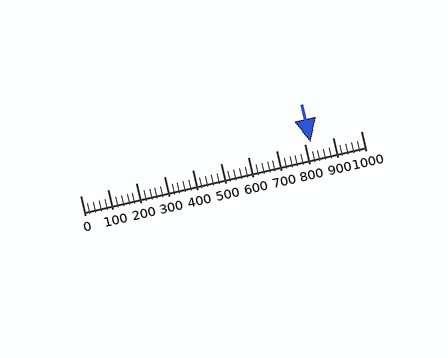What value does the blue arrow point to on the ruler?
The blue arrow points to approximately 820.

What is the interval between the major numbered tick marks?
The major tick marks are spaced 100 units apart.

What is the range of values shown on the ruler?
The ruler shows values from 0 to 1000.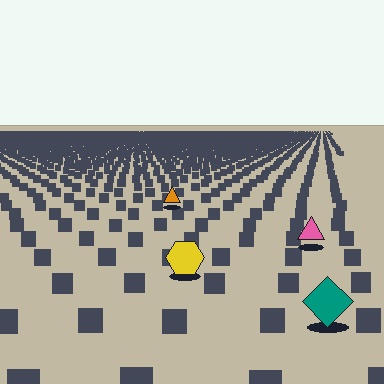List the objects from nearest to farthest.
From nearest to farthest: the teal diamond, the yellow hexagon, the pink triangle, the orange triangle.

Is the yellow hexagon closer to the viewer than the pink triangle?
Yes. The yellow hexagon is closer — you can tell from the texture gradient: the ground texture is coarser near it.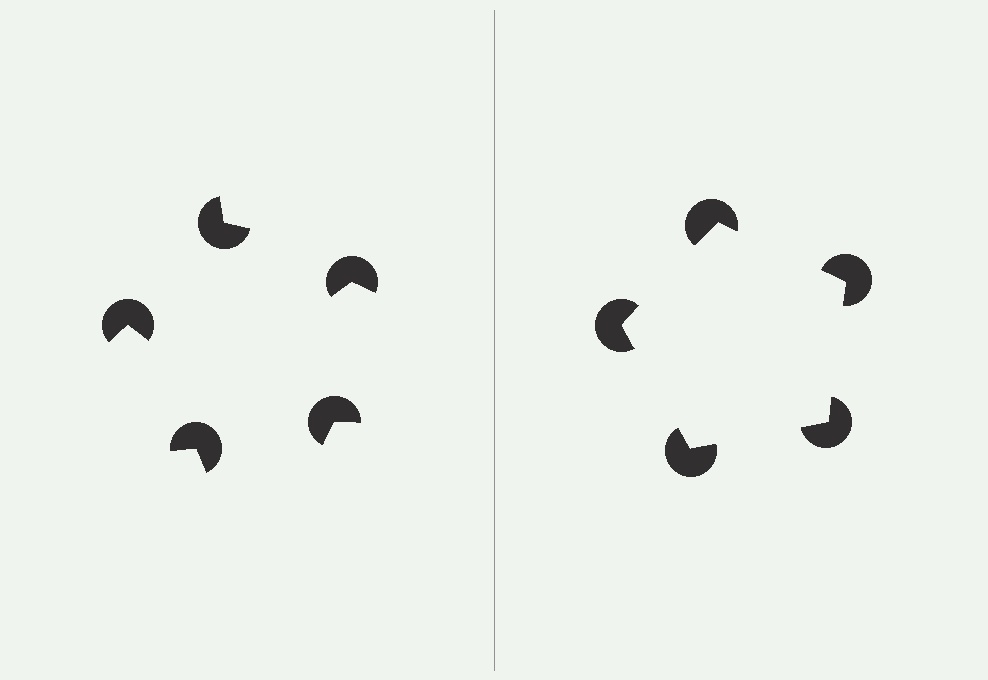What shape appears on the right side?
An illusory pentagon.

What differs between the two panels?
The pac-man discs are positioned identically on both sides; only the wedge orientations differ. On the right they align to a pentagon; on the left they are misaligned.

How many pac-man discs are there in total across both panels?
10 — 5 on each side.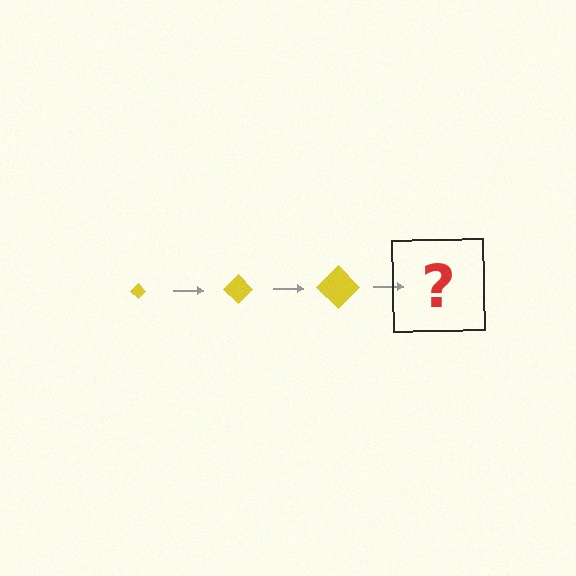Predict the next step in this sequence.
The next step is a yellow diamond, larger than the previous one.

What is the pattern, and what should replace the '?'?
The pattern is that the diamond gets progressively larger each step. The '?' should be a yellow diamond, larger than the previous one.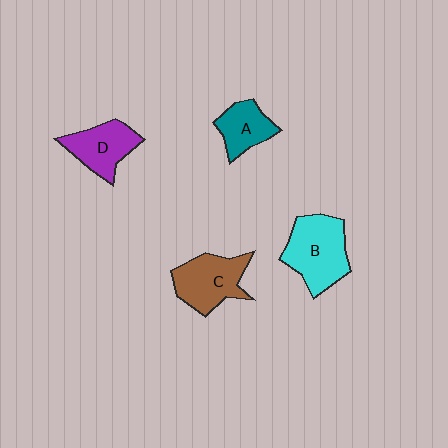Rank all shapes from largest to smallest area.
From largest to smallest: B (cyan), C (brown), D (purple), A (teal).